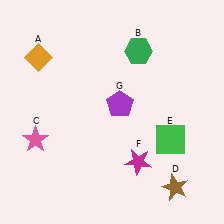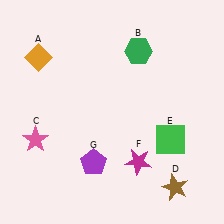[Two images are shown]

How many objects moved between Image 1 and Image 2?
1 object moved between the two images.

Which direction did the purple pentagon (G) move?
The purple pentagon (G) moved down.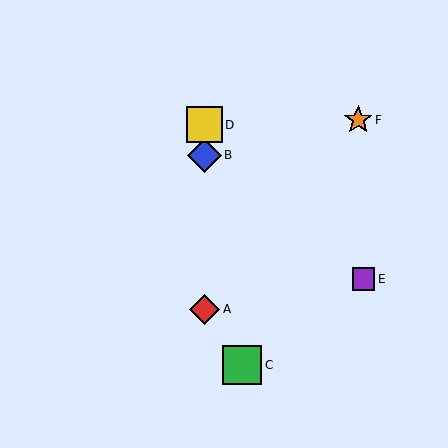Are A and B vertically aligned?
Yes, both are at x≈204.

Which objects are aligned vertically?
Objects A, B, D are aligned vertically.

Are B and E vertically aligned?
No, B is at x≈204 and E is at x≈363.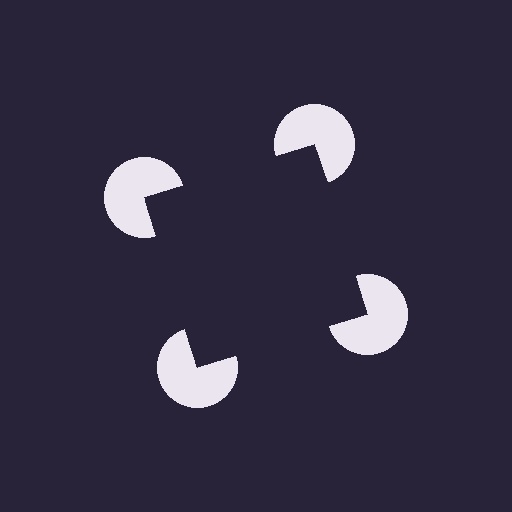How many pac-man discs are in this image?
There are 4 — one at each vertex of the illusory square.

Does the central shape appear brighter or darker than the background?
It typically appears slightly darker than the background, even though no actual brightness change is drawn.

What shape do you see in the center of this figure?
An illusory square — its edges are inferred from the aligned wedge cuts in the pac-man discs, not physically drawn.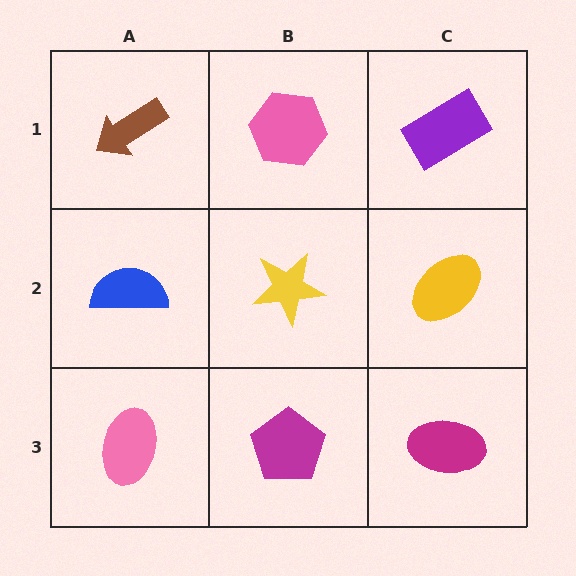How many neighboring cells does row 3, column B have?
3.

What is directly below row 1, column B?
A yellow star.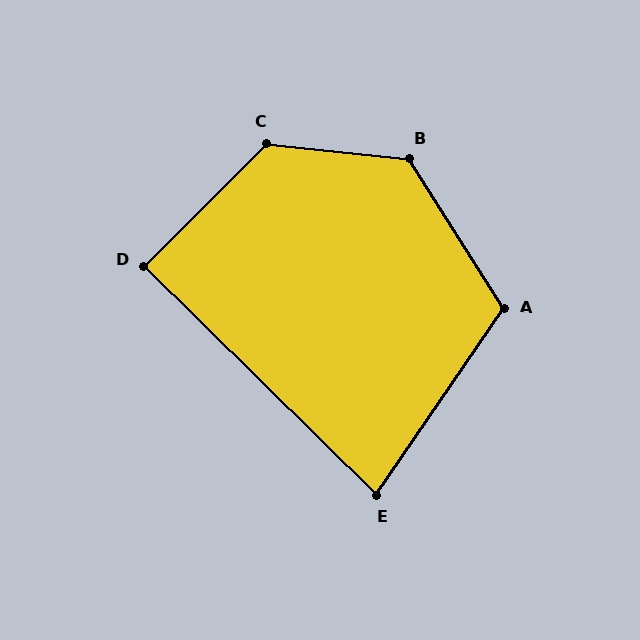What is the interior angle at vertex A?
Approximately 113 degrees (obtuse).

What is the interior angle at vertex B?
Approximately 129 degrees (obtuse).